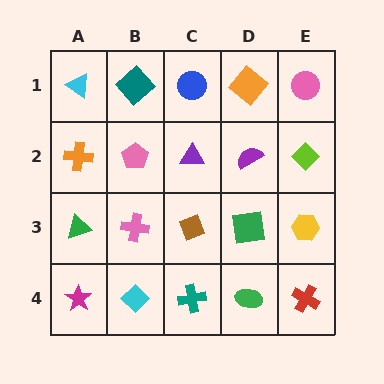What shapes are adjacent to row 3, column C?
A purple triangle (row 2, column C), a teal cross (row 4, column C), a pink cross (row 3, column B), a green square (row 3, column D).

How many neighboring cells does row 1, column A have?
2.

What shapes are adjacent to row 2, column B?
A teal diamond (row 1, column B), a pink cross (row 3, column B), an orange cross (row 2, column A), a purple triangle (row 2, column C).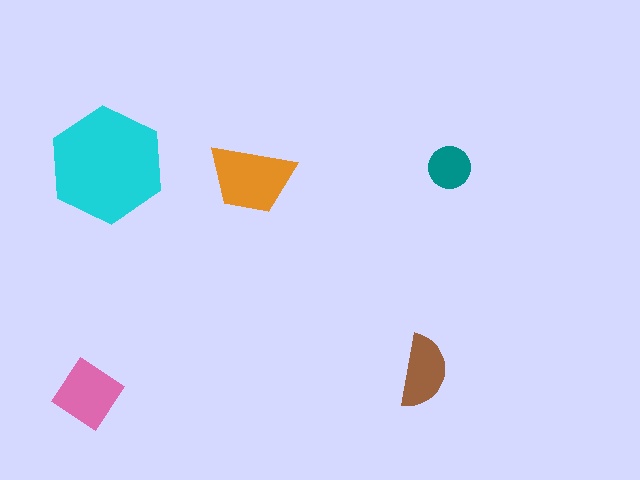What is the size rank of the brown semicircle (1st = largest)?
4th.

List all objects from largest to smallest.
The cyan hexagon, the orange trapezoid, the pink diamond, the brown semicircle, the teal circle.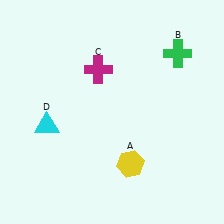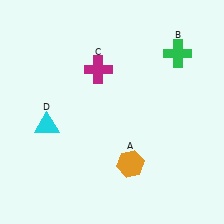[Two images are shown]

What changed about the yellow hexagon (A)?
In Image 1, A is yellow. In Image 2, it changed to orange.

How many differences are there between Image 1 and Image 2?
There is 1 difference between the two images.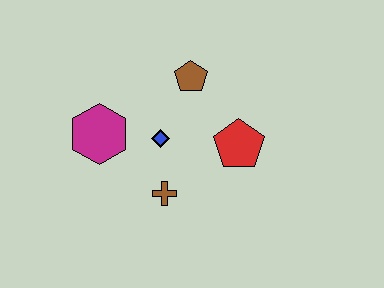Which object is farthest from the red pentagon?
The magenta hexagon is farthest from the red pentagon.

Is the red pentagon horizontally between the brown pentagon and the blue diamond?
No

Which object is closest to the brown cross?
The blue diamond is closest to the brown cross.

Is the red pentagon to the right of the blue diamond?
Yes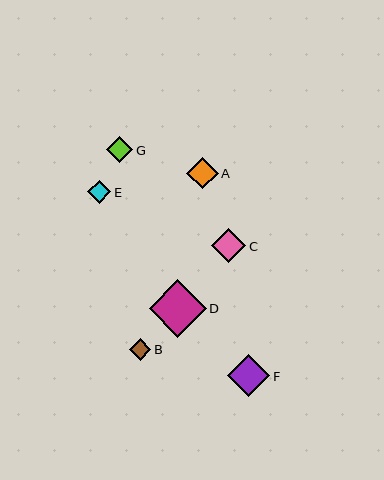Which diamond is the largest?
Diamond D is the largest with a size of approximately 57 pixels.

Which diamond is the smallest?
Diamond B is the smallest with a size of approximately 21 pixels.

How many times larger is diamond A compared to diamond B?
Diamond A is approximately 1.5 times the size of diamond B.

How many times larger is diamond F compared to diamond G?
Diamond F is approximately 1.6 times the size of diamond G.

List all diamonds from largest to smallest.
From largest to smallest: D, F, C, A, G, E, B.